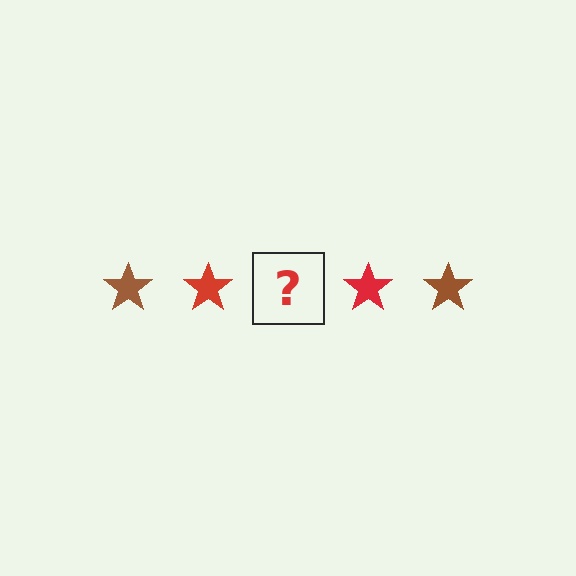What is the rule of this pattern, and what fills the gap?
The rule is that the pattern cycles through brown, red stars. The gap should be filled with a brown star.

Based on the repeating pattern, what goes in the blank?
The blank should be a brown star.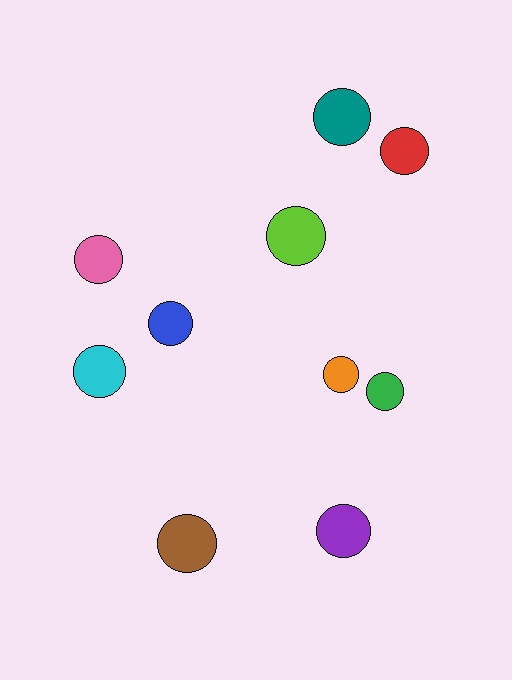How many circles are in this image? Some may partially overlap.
There are 10 circles.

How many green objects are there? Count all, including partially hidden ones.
There is 1 green object.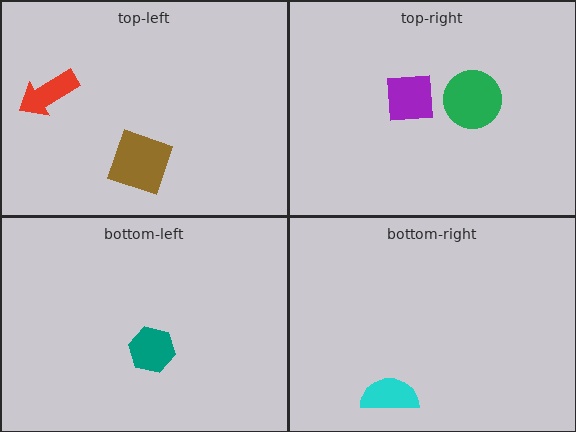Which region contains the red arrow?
The top-left region.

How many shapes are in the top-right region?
2.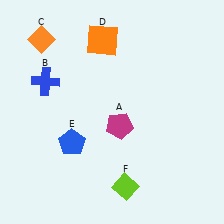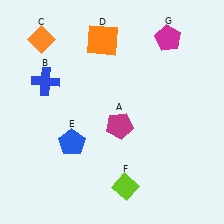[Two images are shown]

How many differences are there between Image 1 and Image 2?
There is 1 difference between the two images.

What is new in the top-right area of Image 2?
A magenta pentagon (G) was added in the top-right area of Image 2.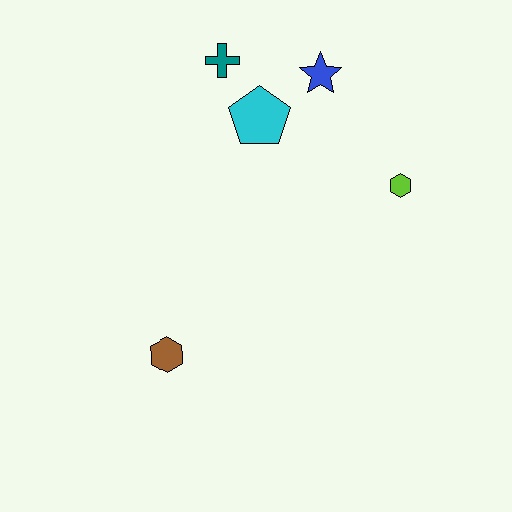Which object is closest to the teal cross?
The cyan pentagon is closest to the teal cross.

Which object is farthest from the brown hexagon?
The blue star is farthest from the brown hexagon.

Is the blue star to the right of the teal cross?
Yes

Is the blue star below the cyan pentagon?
No